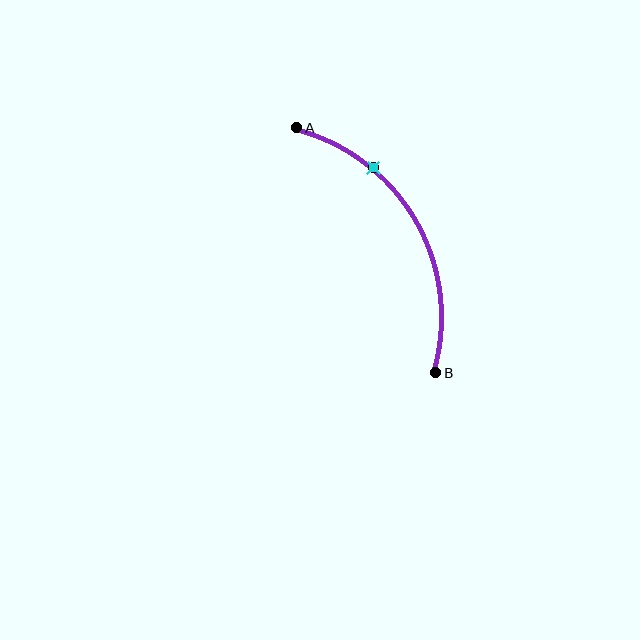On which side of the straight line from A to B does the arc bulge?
The arc bulges to the right of the straight line connecting A and B.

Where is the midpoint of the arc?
The arc midpoint is the point on the curve farthest from the straight line joining A and B. It sits to the right of that line.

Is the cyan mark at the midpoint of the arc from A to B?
No. The cyan mark lies on the arc but is closer to endpoint A. The arc midpoint would be at the point on the curve equidistant along the arc from both A and B.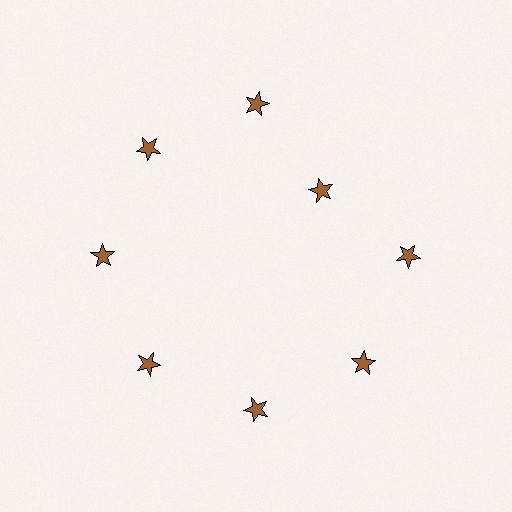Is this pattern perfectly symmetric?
No. The 8 brown stars are arranged in a ring, but one element near the 2 o'clock position is pulled inward toward the center, breaking the 8-fold rotational symmetry.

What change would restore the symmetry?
The symmetry would be restored by moving it outward, back onto the ring so that all 8 stars sit at equal angles and equal distance from the center.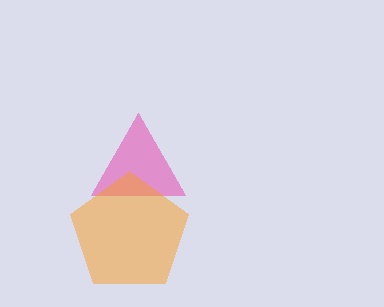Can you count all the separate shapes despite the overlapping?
Yes, there are 2 separate shapes.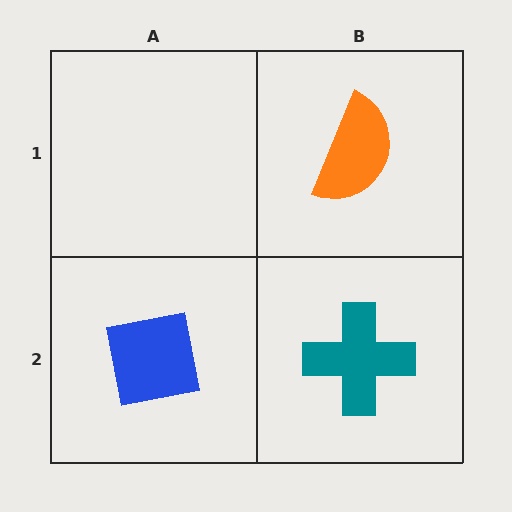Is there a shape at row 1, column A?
No, that cell is empty.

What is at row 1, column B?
An orange semicircle.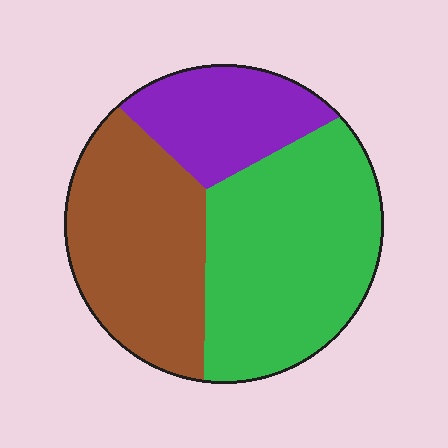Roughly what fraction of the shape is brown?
Brown covers roughly 35% of the shape.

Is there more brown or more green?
Green.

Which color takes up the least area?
Purple, at roughly 20%.